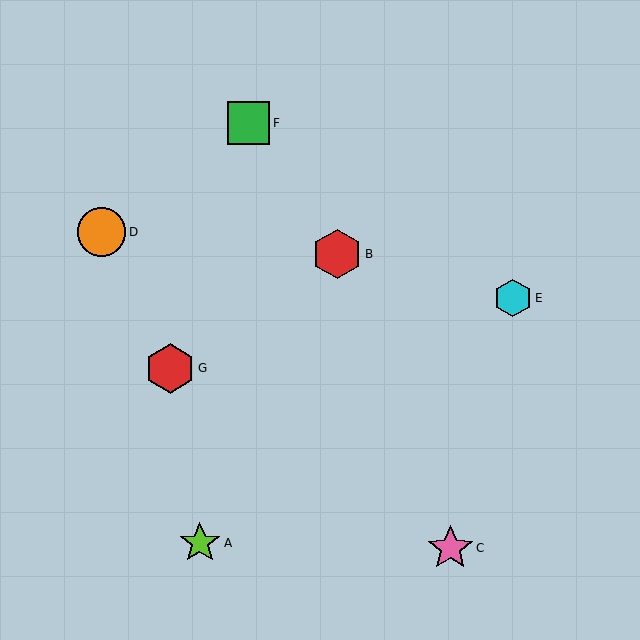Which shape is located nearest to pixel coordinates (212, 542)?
The lime star (labeled A) at (200, 543) is nearest to that location.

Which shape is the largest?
The red hexagon (labeled G) is the largest.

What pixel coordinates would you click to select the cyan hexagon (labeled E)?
Click at (513, 298) to select the cyan hexagon E.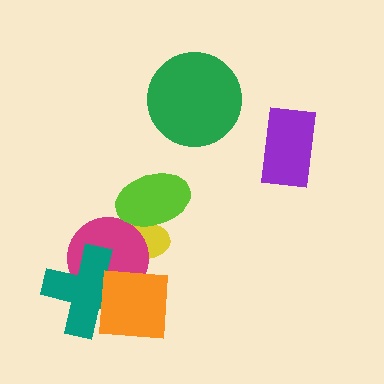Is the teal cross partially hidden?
Yes, it is partially covered by another shape.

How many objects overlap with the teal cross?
2 objects overlap with the teal cross.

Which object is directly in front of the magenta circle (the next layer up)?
The teal cross is directly in front of the magenta circle.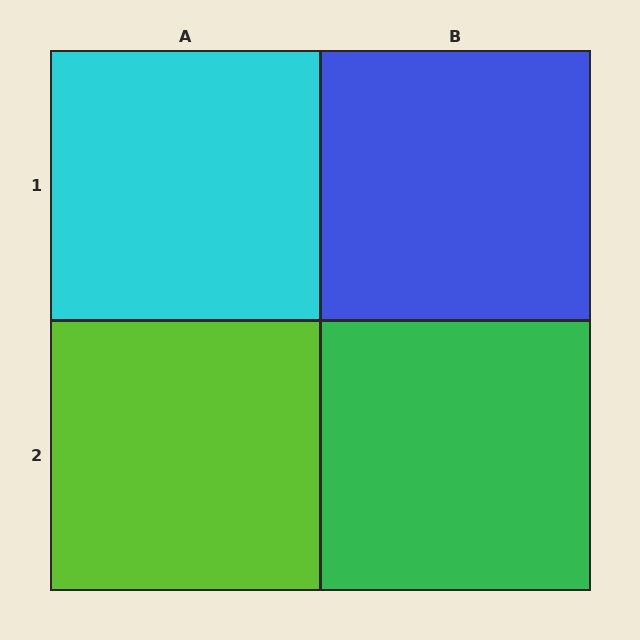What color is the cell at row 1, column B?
Blue.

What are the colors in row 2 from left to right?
Lime, green.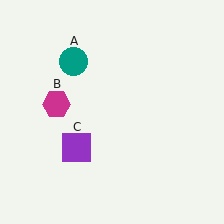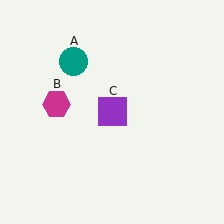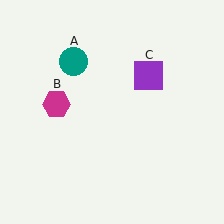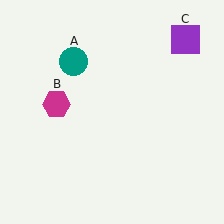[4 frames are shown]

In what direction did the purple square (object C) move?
The purple square (object C) moved up and to the right.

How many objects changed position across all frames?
1 object changed position: purple square (object C).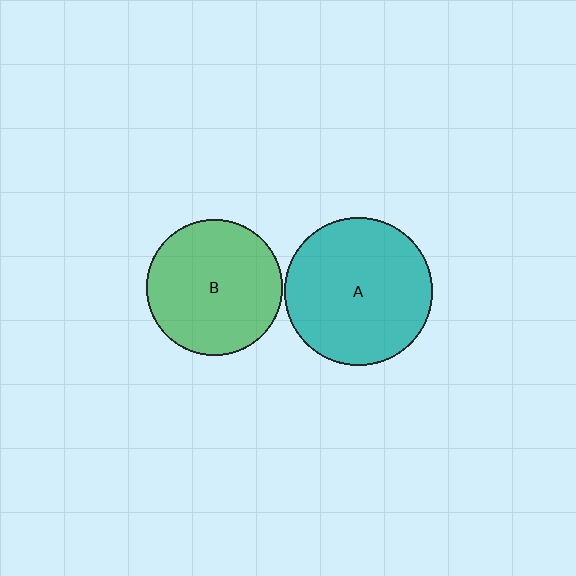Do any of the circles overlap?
No, none of the circles overlap.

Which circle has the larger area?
Circle A (teal).